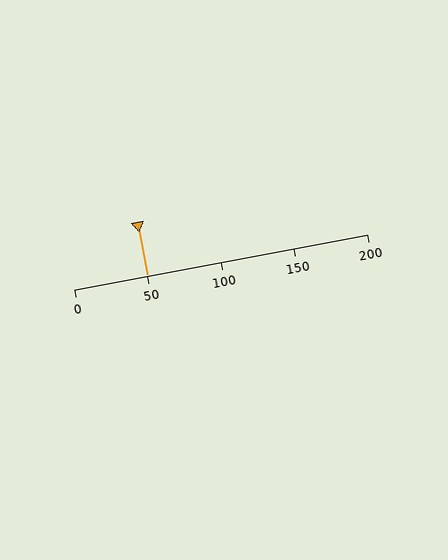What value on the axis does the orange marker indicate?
The marker indicates approximately 50.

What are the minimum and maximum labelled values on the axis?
The axis runs from 0 to 200.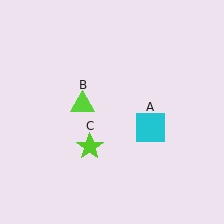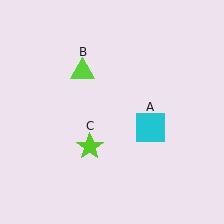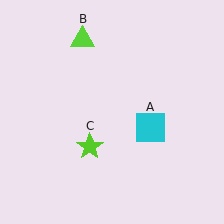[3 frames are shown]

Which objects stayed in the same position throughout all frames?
Cyan square (object A) and lime star (object C) remained stationary.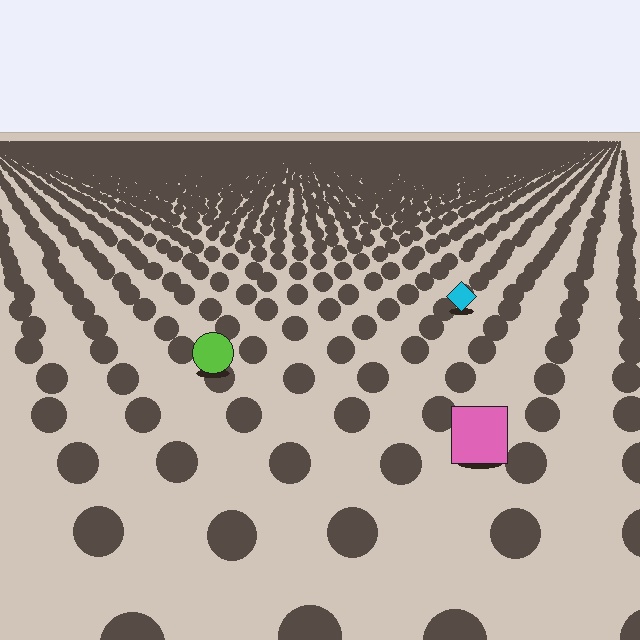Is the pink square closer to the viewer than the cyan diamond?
Yes. The pink square is closer — you can tell from the texture gradient: the ground texture is coarser near it.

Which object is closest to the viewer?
The pink square is closest. The texture marks near it are larger and more spread out.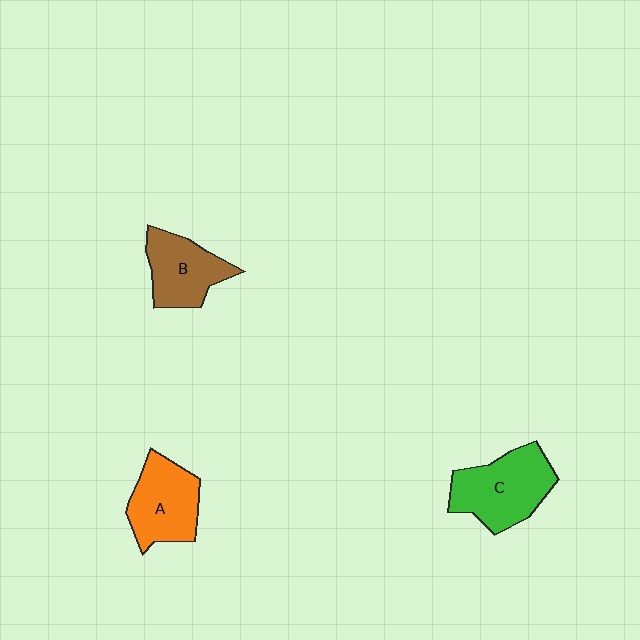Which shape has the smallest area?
Shape B (brown).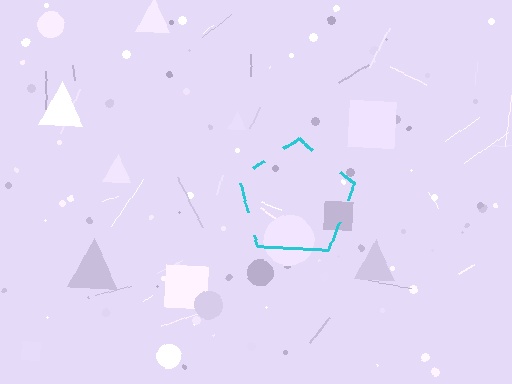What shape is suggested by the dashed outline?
The dashed outline suggests a pentagon.